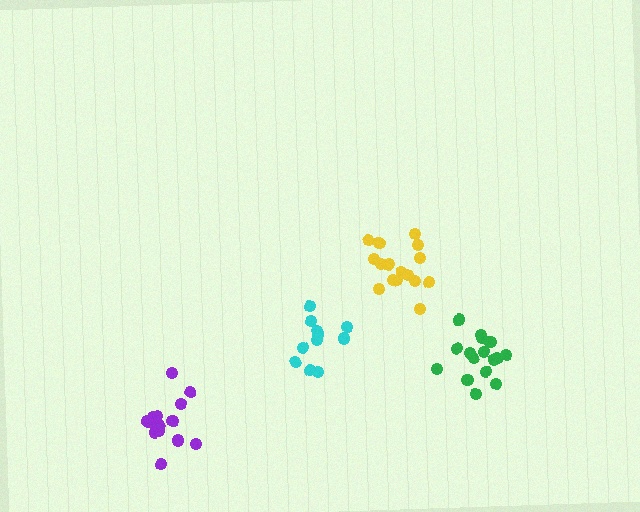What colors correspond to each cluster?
The clusters are colored: cyan, green, yellow, purple.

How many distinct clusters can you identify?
There are 4 distinct clusters.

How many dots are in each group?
Group 1: 11 dots, Group 2: 16 dots, Group 3: 17 dots, Group 4: 15 dots (59 total).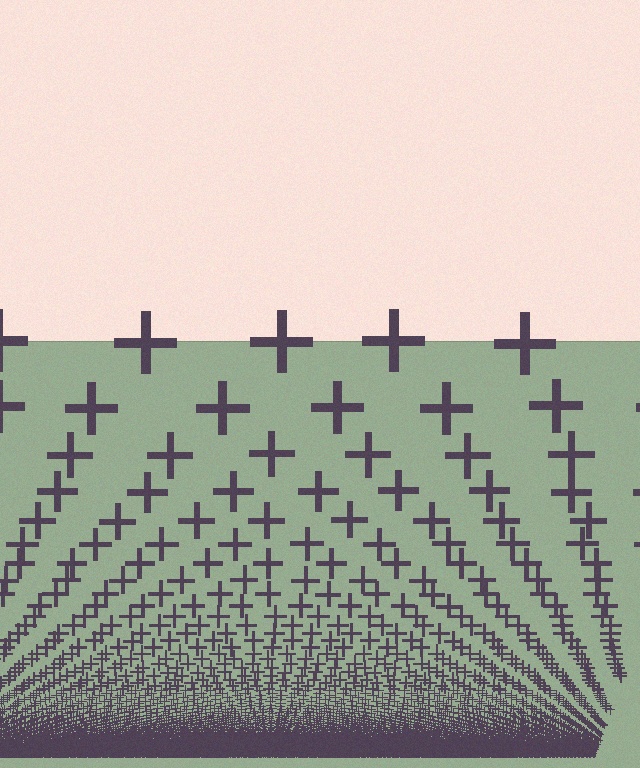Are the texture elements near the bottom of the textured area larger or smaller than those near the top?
Smaller. The gradient is inverted — elements near the bottom are smaller and denser.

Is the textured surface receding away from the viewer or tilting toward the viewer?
The surface appears to tilt toward the viewer. Texture elements get larger and sparser toward the top.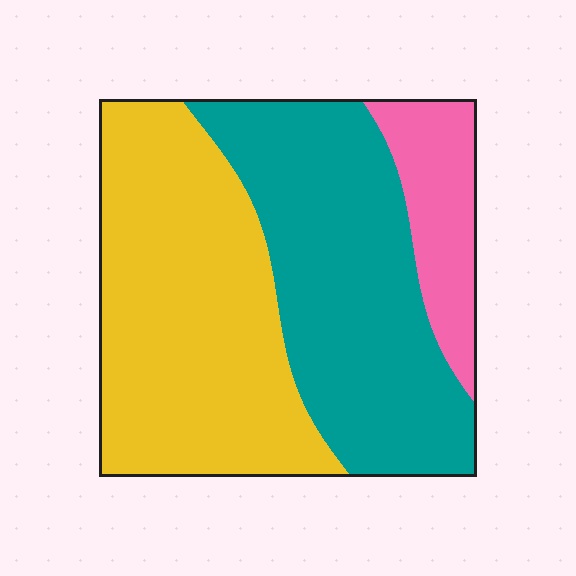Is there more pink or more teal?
Teal.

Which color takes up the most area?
Yellow, at roughly 45%.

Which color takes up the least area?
Pink, at roughly 15%.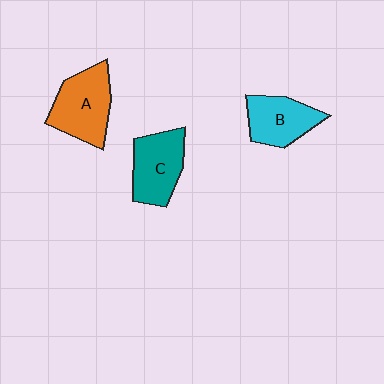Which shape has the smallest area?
Shape B (cyan).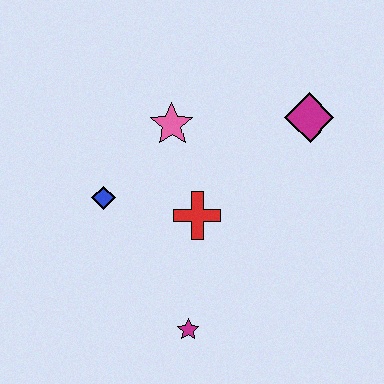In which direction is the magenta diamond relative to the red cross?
The magenta diamond is to the right of the red cross.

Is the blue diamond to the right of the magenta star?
No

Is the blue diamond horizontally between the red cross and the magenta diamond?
No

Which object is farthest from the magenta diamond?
The magenta star is farthest from the magenta diamond.